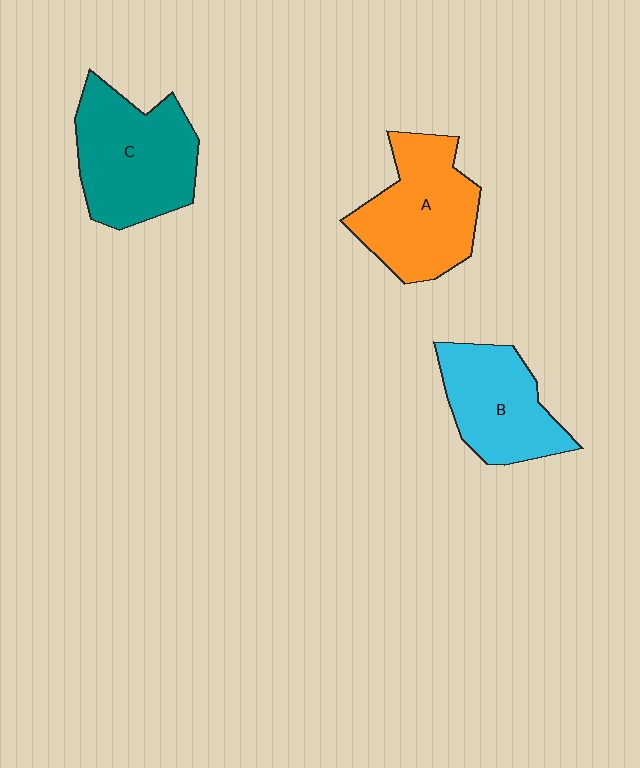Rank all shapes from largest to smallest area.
From largest to smallest: C (teal), A (orange), B (cyan).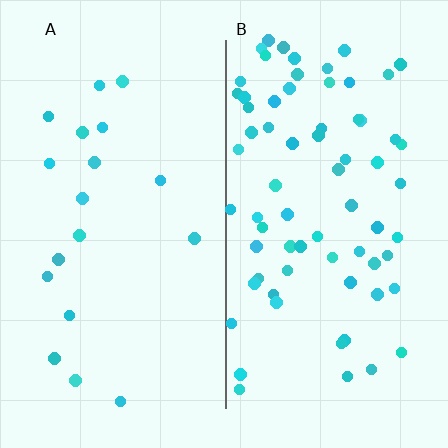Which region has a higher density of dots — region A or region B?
B (the right).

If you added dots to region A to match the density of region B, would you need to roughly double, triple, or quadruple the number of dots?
Approximately quadruple.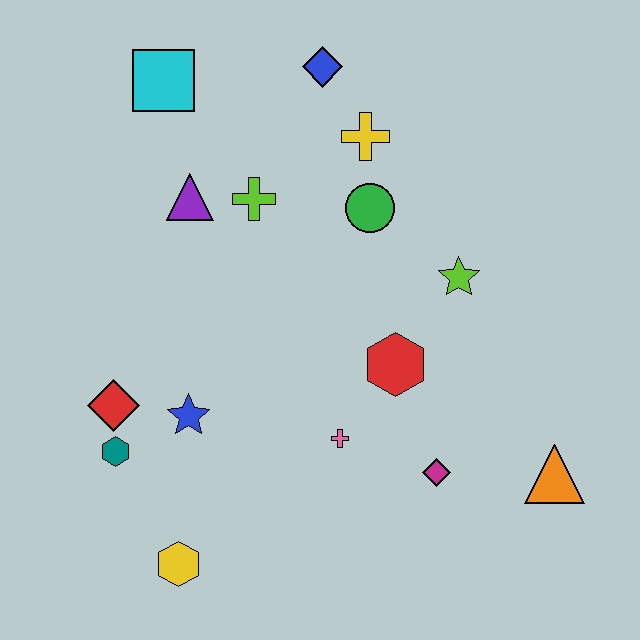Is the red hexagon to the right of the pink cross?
Yes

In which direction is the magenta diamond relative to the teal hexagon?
The magenta diamond is to the right of the teal hexagon.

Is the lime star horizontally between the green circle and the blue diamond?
No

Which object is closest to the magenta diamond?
The pink cross is closest to the magenta diamond.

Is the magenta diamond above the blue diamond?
No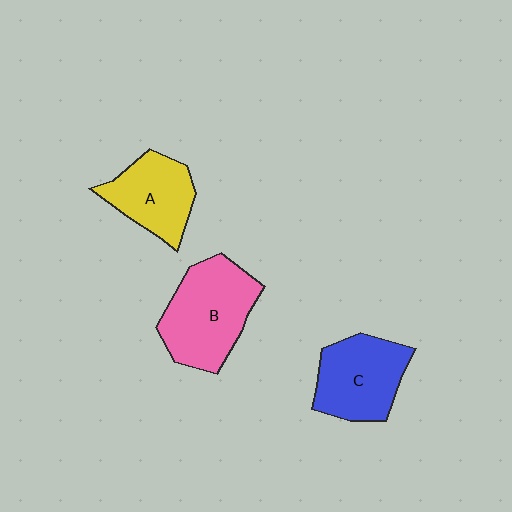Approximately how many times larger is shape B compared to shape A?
Approximately 1.4 times.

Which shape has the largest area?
Shape B (pink).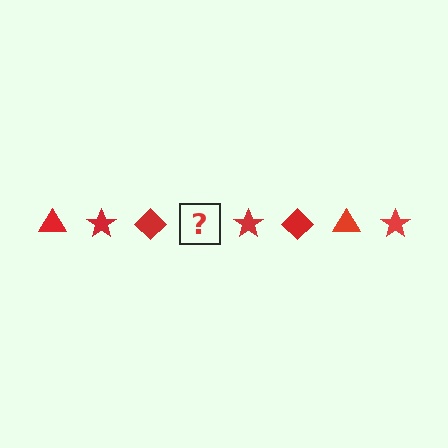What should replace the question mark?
The question mark should be replaced with a red triangle.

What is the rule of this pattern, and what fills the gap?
The rule is that the pattern cycles through triangle, star, diamond shapes in red. The gap should be filled with a red triangle.